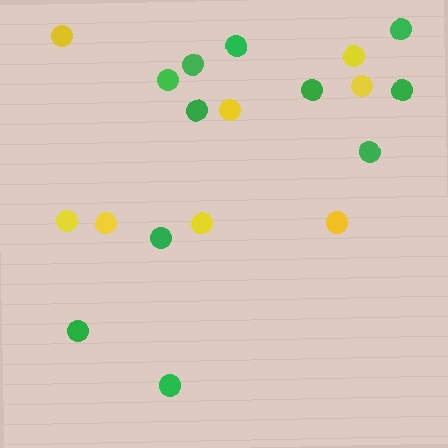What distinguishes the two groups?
There are 2 groups: one group of yellow circles (8) and one group of green circles (11).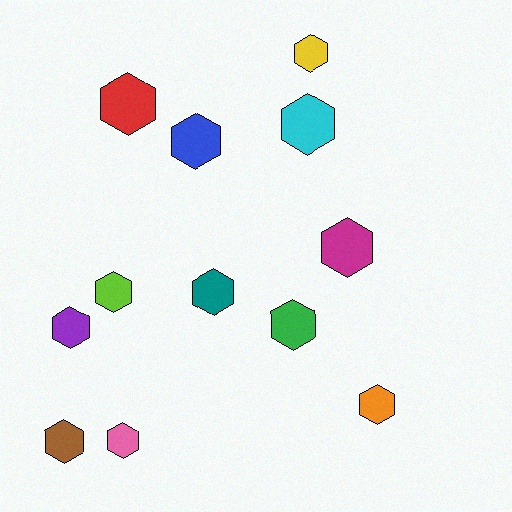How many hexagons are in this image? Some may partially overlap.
There are 12 hexagons.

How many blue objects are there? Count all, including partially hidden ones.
There is 1 blue object.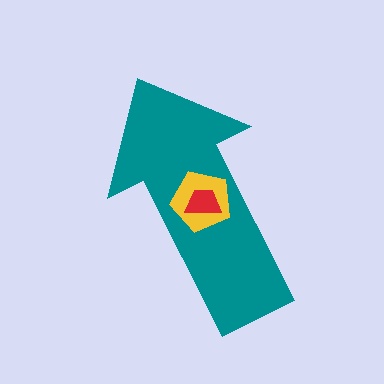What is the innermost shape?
The red trapezoid.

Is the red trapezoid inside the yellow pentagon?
Yes.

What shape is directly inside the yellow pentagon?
The red trapezoid.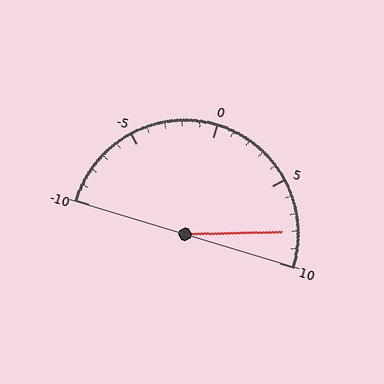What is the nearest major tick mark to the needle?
The nearest major tick mark is 10.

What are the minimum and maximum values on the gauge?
The gauge ranges from -10 to 10.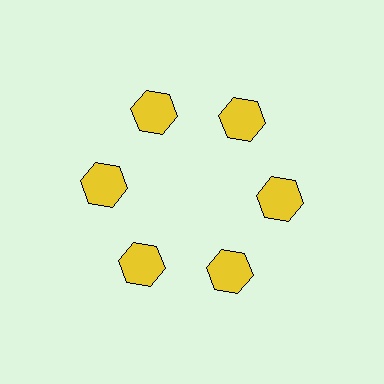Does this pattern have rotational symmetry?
Yes, this pattern has 6-fold rotational symmetry. It looks the same after rotating 60 degrees around the center.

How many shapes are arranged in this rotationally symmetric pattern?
There are 6 shapes, arranged in 6 groups of 1.